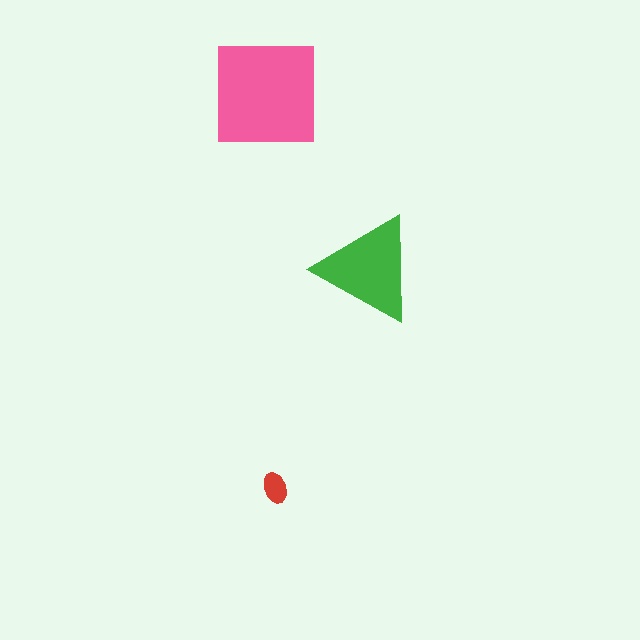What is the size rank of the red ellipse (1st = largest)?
3rd.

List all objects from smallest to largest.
The red ellipse, the green triangle, the pink square.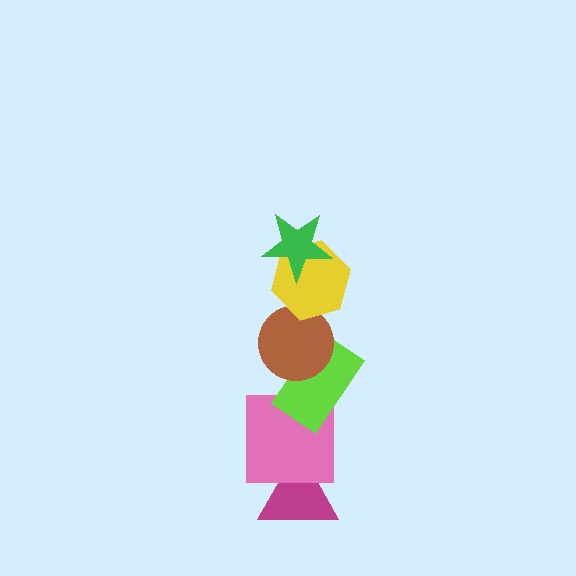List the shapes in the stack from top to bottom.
From top to bottom: the green star, the yellow hexagon, the brown circle, the lime rectangle, the pink square, the magenta triangle.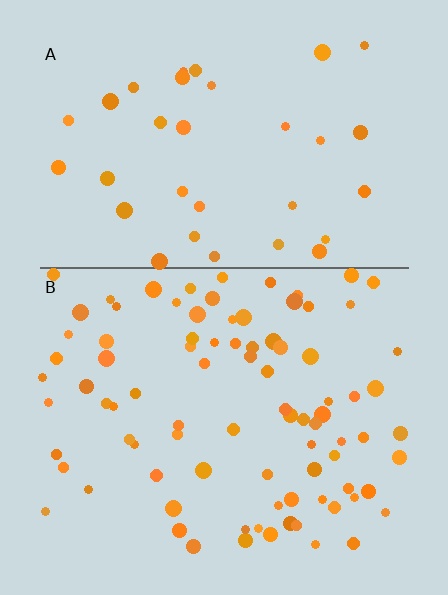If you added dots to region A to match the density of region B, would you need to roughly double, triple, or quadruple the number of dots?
Approximately triple.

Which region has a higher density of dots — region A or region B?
B (the bottom).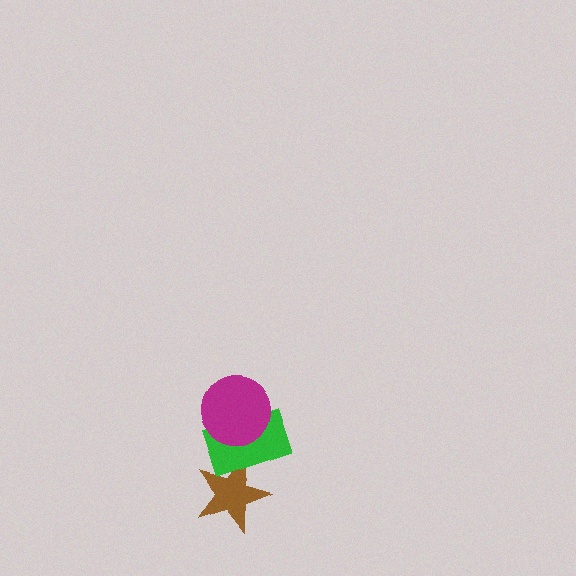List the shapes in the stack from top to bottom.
From top to bottom: the magenta circle, the green rectangle, the brown star.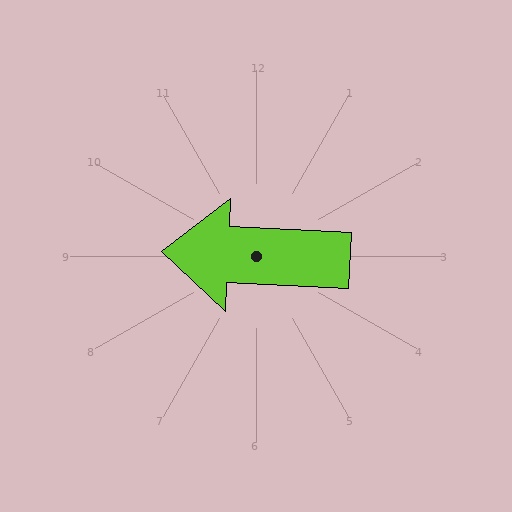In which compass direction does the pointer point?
West.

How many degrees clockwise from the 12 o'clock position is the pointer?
Approximately 273 degrees.